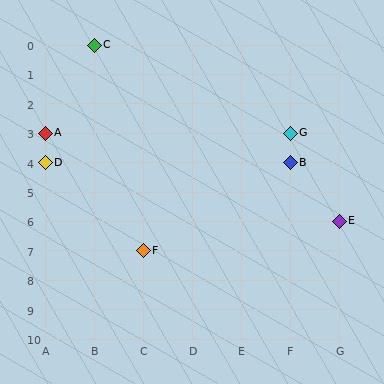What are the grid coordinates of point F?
Point F is at grid coordinates (C, 7).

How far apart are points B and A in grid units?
Points B and A are 5 columns and 1 row apart (about 5.1 grid units diagonally).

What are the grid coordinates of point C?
Point C is at grid coordinates (B, 0).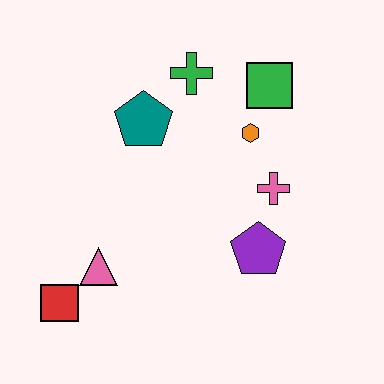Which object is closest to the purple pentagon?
The pink cross is closest to the purple pentagon.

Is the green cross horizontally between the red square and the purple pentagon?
Yes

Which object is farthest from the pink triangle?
The green square is farthest from the pink triangle.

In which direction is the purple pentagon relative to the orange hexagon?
The purple pentagon is below the orange hexagon.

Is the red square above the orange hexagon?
No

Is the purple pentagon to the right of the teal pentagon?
Yes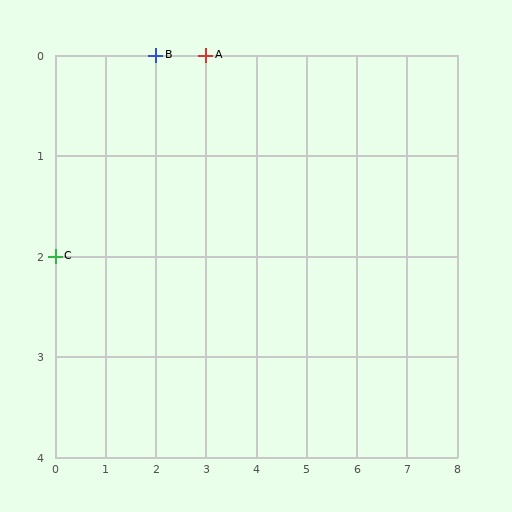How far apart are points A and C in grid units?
Points A and C are 3 columns and 2 rows apart (about 3.6 grid units diagonally).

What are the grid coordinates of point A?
Point A is at grid coordinates (3, 0).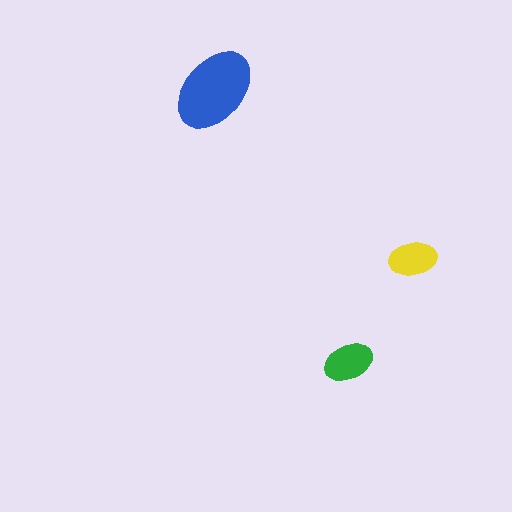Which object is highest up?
The blue ellipse is topmost.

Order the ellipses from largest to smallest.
the blue one, the green one, the yellow one.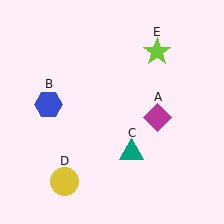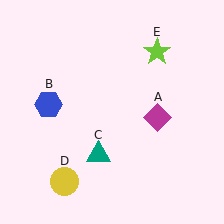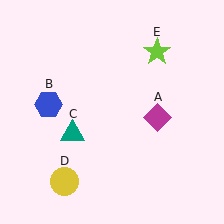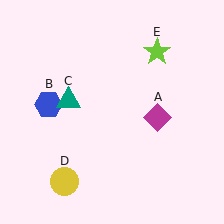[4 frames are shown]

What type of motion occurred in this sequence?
The teal triangle (object C) rotated clockwise around the center of the scene.